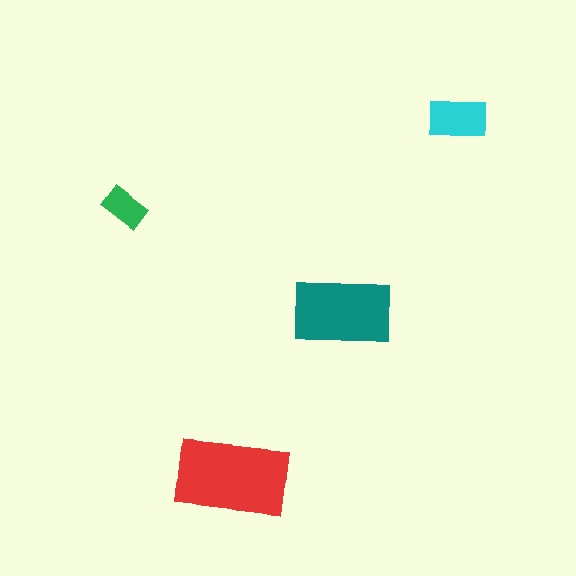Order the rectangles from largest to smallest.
the red one, the teal one, the cyan one, the green one.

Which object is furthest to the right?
The cyan rectangle is rightmost.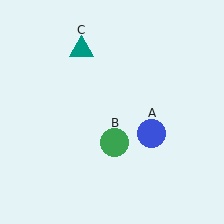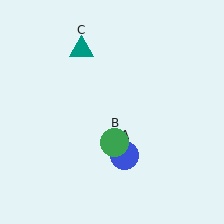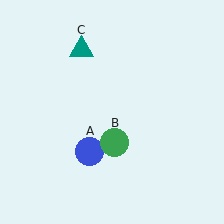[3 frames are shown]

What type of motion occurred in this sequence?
The blue circle (object A) rotated clockwise around the center of the scene.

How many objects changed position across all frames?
1 object changed position: blue circle (object A).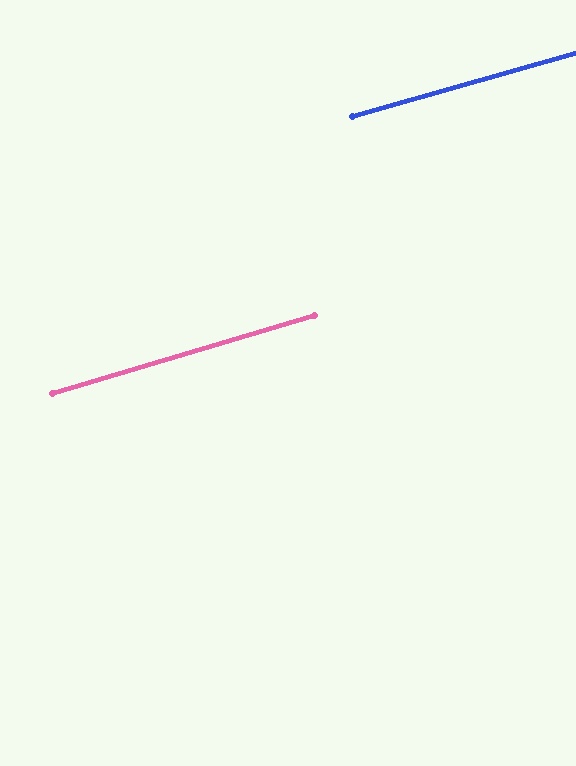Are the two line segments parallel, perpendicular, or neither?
Parallel — their directions differ by only 0.8°.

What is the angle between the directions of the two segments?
Approximately 1 degree.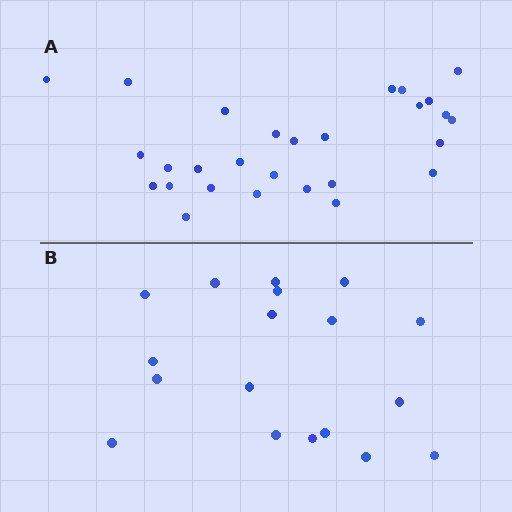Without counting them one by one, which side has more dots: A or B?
Region A (the top region) has more dots.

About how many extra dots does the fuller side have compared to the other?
Region A has roughly 10 or so more dots than region B.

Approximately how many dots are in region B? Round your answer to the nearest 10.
About 20 dots. (The exact count is 18, which rounds to 20.)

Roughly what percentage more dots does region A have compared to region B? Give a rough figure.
About 55% more.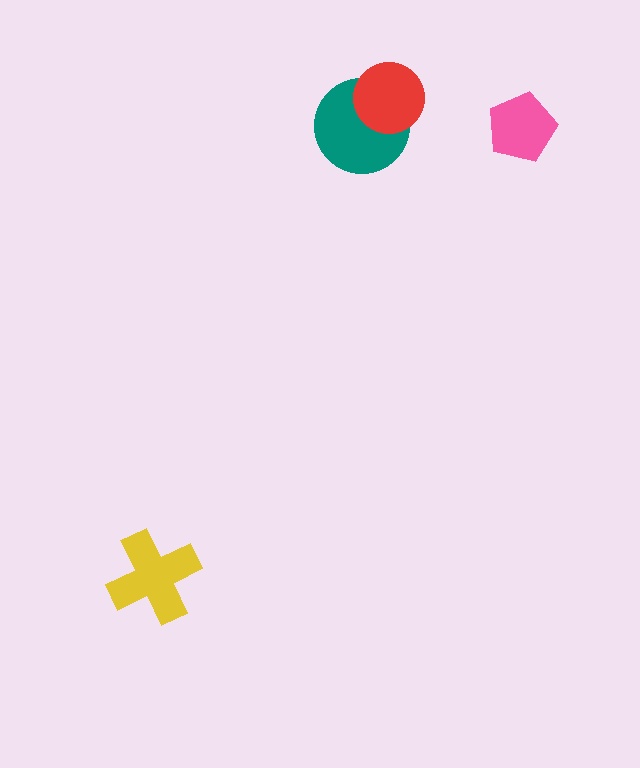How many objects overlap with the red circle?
1 object overlaps with the red circle.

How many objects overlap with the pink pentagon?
0 objects overlap with the pink pentagon.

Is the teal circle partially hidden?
Yes, it is partially covered by another shape.